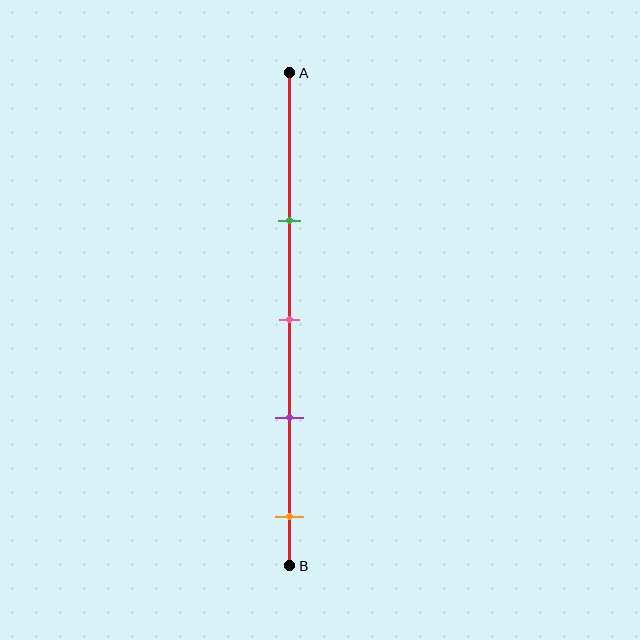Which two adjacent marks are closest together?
The pink and purple marks are the closest adjacent pair.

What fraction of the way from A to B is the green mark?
The green mark is approximately 30% (0.3) of the way from A to B.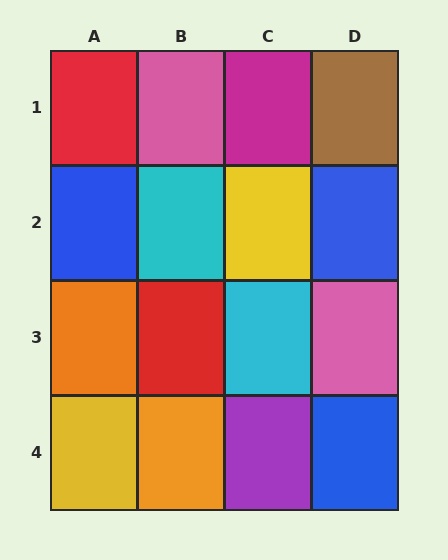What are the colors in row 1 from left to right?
Red, pink, magenta, brown.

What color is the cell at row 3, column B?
Red.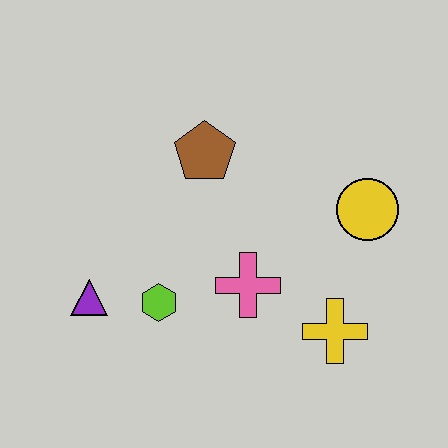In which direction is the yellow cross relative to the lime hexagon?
The yellow cross is to the right of the lime hexagon.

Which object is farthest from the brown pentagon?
The yellow cross is farthest from the brown pentagon.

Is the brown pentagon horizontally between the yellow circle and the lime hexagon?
Yes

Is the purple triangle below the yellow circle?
Yes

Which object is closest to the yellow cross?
The pink cross is closest to the yellow cross.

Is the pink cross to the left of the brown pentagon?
No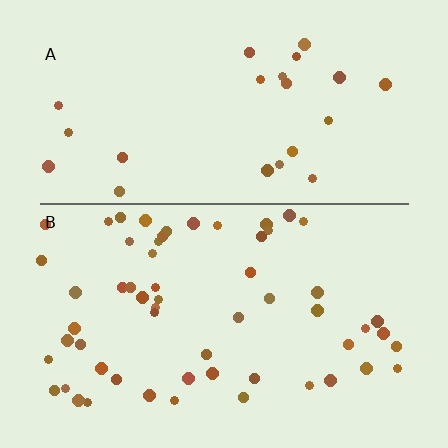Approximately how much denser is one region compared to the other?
Approximately 2.5× — region B over region A.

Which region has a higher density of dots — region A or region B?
B (the bottom).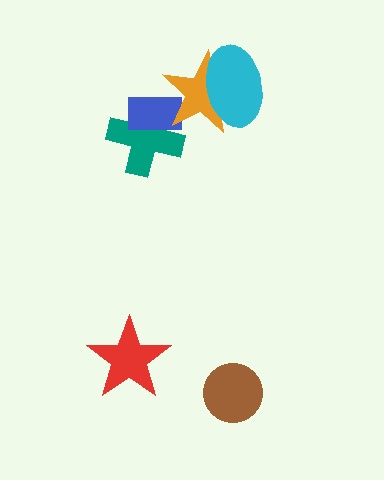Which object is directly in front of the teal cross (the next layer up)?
The blue rectangle is directly in front of the teal cross.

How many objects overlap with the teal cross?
2 objects overlap with the teal cross.